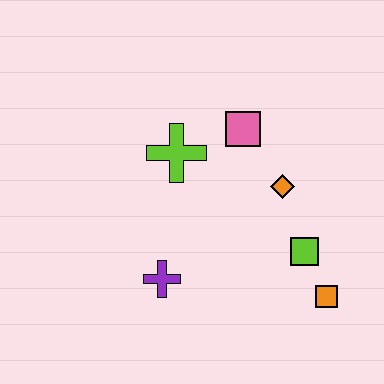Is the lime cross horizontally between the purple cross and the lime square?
Yes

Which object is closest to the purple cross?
The lime cross is closest to the purple cross.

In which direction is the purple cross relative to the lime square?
The purple cross is to the left of the lime square.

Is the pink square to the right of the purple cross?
Yes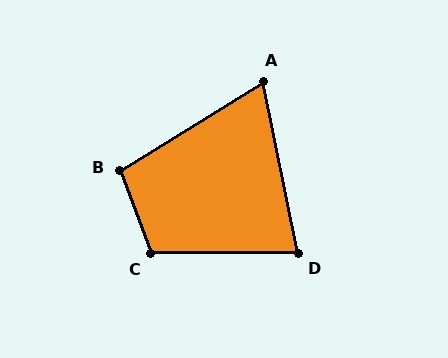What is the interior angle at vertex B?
Approximately 101 degrees (obtuse).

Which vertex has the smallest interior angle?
A, at approximately 70 degrees.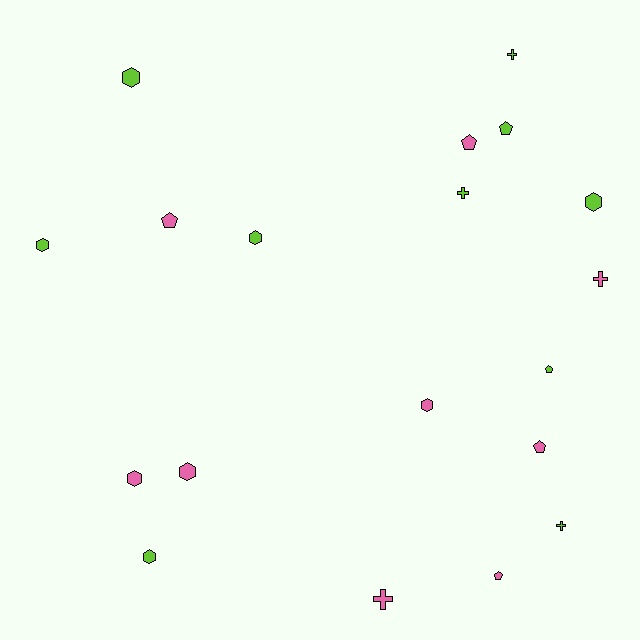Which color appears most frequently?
Lime, with 10 objects.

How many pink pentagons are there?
There are 4 pink pentagons.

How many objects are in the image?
There are 19 objects.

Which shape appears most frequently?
Hexagon, with 8 objects.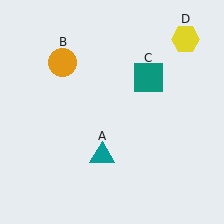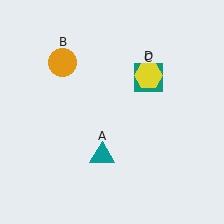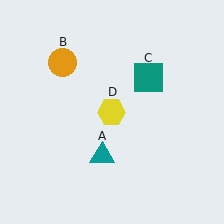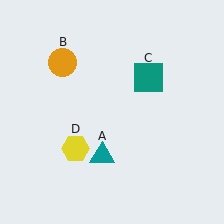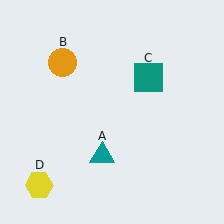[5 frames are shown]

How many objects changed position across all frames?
1 object changed position: yellow hexagon (object D).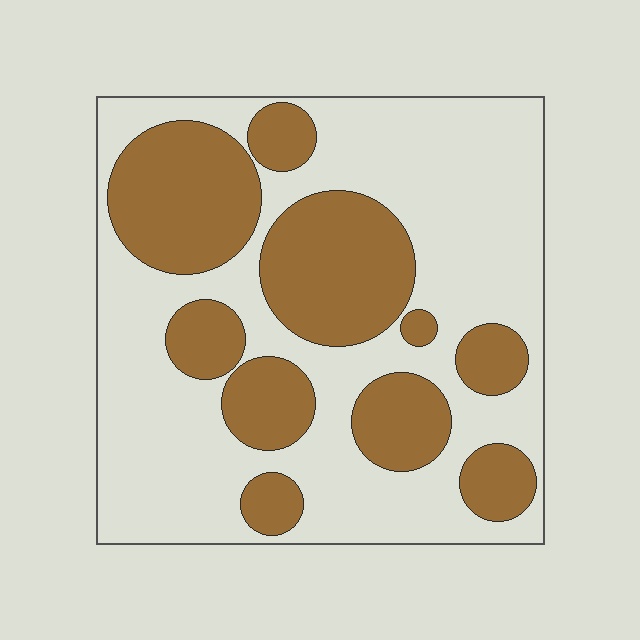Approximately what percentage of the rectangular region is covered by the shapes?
Approximately 35%.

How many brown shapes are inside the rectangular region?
10.